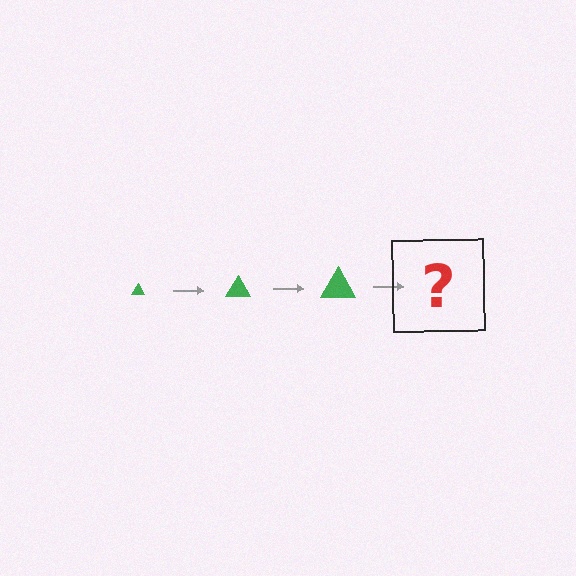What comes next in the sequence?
The next element should be a green triangle, larger than the previous one.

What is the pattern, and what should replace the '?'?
The pattern is that the triangle gets progressively larger each step. The '?' should be a green triangle, larger than the previous one.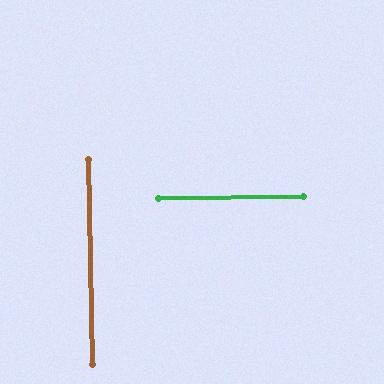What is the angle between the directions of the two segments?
Approximately 90 degrees.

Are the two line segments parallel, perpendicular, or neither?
Perpendicular — they meet at approximately 90°.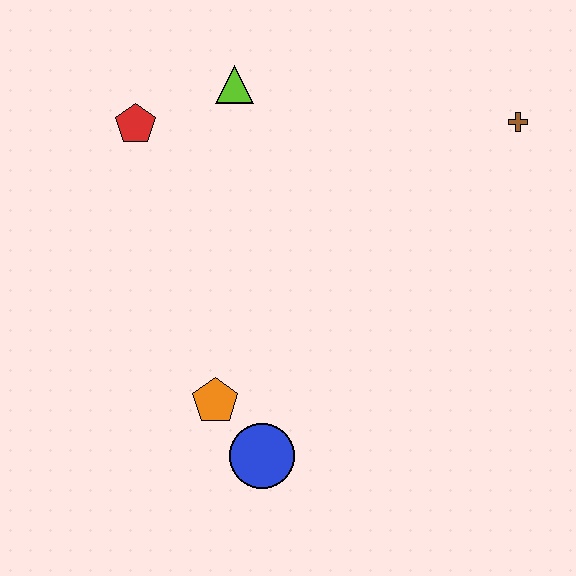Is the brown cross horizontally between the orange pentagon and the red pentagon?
No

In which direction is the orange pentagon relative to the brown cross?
The orange pentagon is to the left of the brown cross.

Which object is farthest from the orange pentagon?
The brown cross is farthest from the orange pentagon.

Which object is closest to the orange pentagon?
The blue circle is closest to the orange pentagon.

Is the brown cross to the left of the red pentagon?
No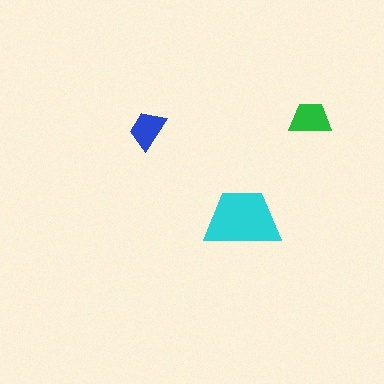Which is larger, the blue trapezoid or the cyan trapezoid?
The cyan one.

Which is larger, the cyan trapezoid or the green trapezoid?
The cyan one.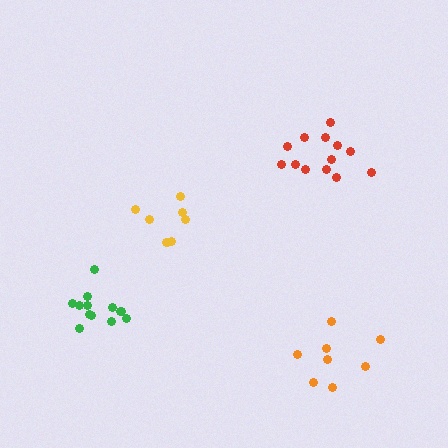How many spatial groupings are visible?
There are 4 spatial groupings.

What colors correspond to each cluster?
The clusters are colored: green, yellow, red, orange.